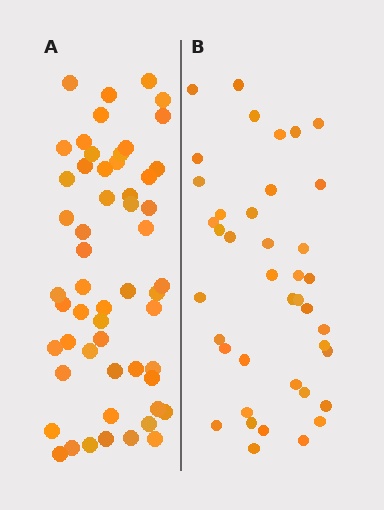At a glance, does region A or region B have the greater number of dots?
Region A (the left region) has more dots.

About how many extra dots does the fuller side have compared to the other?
Region A has approximately 15 more dots than region B.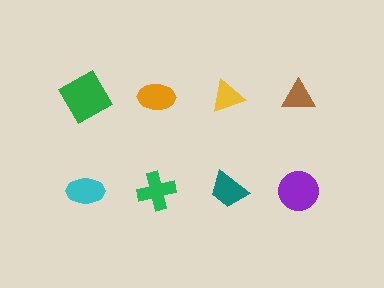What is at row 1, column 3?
A yellow triangle.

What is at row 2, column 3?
A teal trapezoid.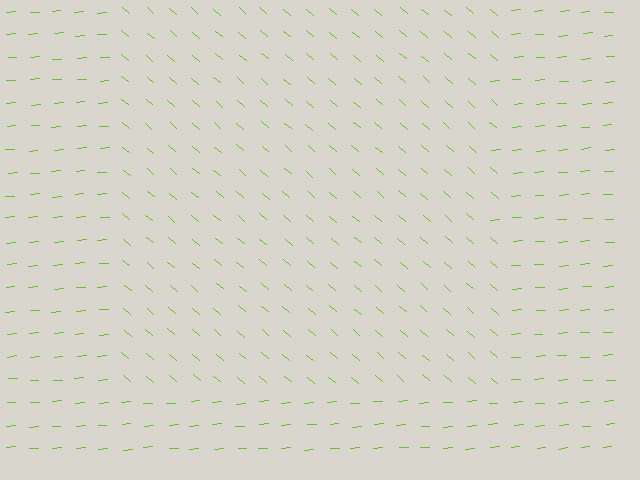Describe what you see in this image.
The image is filled with small lime line segments. A rectangle region in the image has lines oriented differently from the surrounding lines, creating a visible texture boundary.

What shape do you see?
I see a rectangle.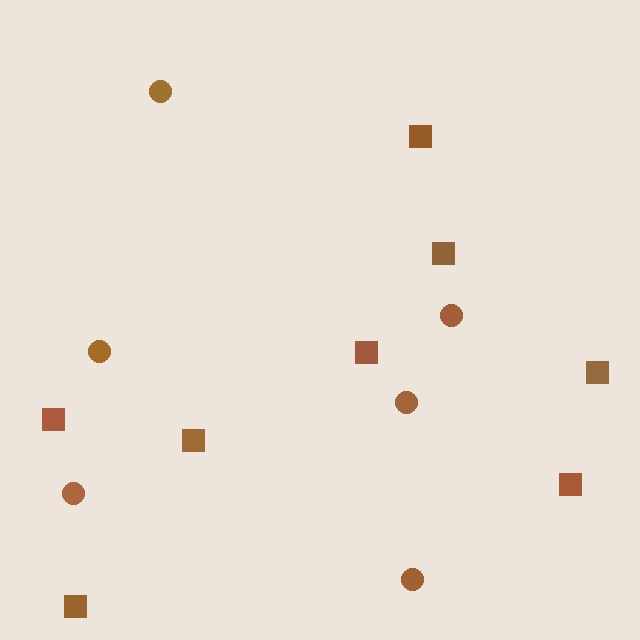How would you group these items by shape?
There are 2 groups: one group of circles (6) and one group of squares (8).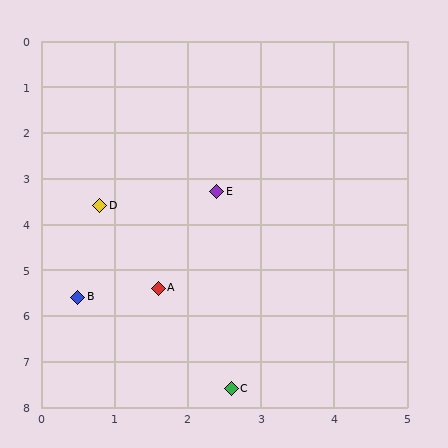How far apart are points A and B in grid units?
Points A and B are about 1.1 grid units apart.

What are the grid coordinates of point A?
Point A is at approximately (1.6, 5.4).